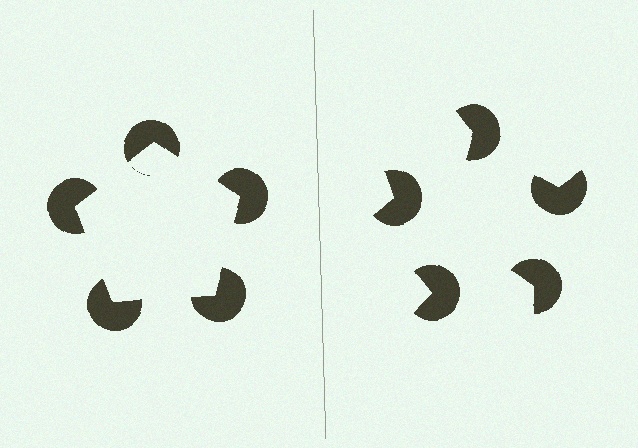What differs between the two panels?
The pac-man discs are positioned identically on both sides; only the wedge orientations differ. On the left they align to a pentagon; on the right they are misaligned.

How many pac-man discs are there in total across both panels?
10 — 5 on each side.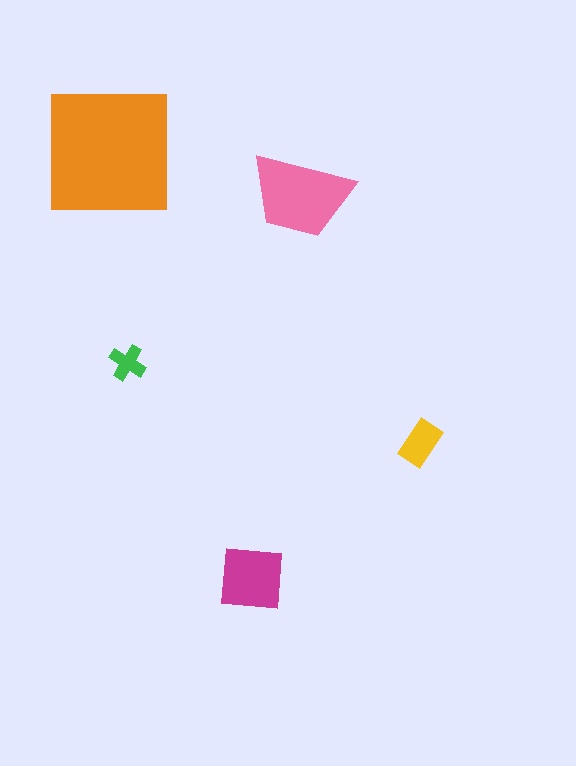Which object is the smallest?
The green cross.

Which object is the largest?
The orange square.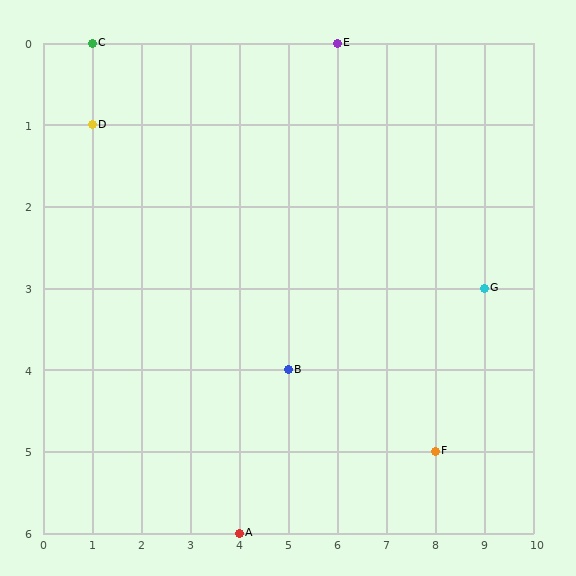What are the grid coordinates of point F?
Point F is at grid coordinates (8, 5).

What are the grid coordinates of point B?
Point B is at grid coordinates (5, 4).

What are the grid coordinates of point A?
Point A is at grid coordinates (4, 6).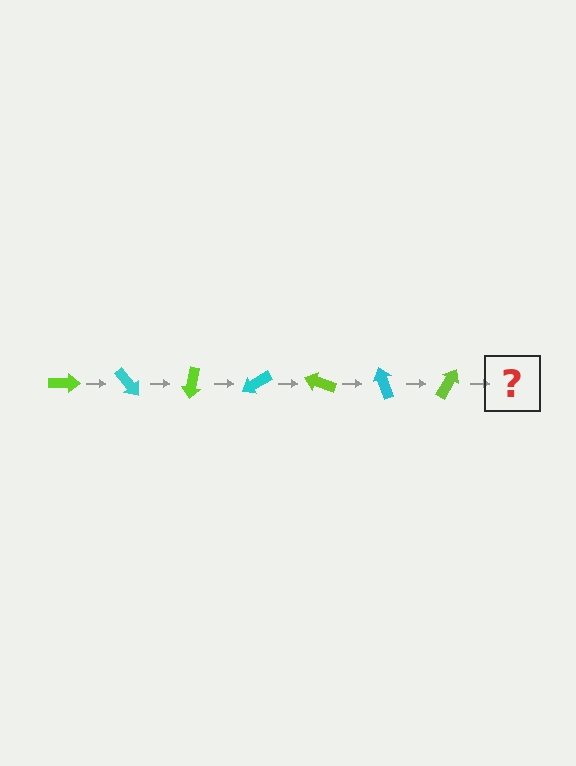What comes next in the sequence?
The next element should be a cyan arrow, rotated 350 degrees from the start.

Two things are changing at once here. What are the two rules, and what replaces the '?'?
The two rules are that it rotates 50 degrees each step and the color cycles through lime and cyan. The '?' should be a cyan arrow, rotated 350 degrees from the start.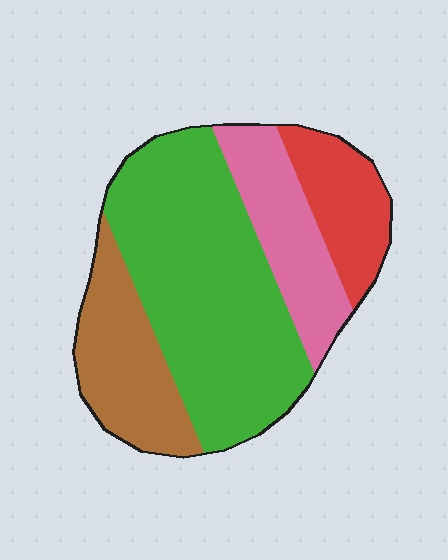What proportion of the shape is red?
Red takes up less than a quarter of the shape.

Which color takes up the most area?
Green, at roughly 50%.